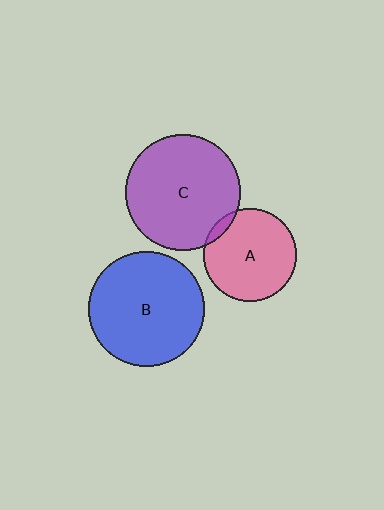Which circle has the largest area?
Circle B (blue).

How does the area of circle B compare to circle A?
Approximately 1.5 times.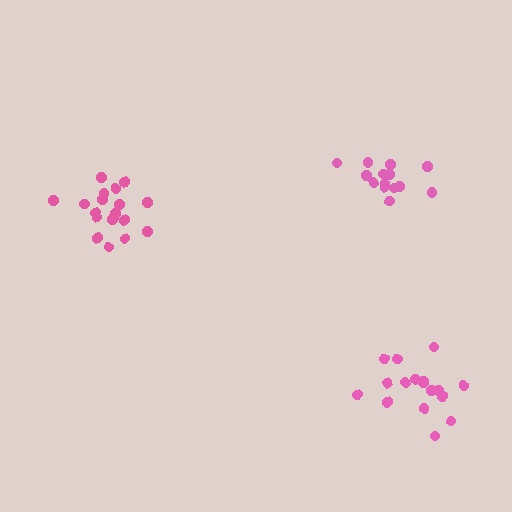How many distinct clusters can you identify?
There are 3 distinct clusters.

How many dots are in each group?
Group 1: 14 dots, Group 2: 17 dots, Group 3: 19 dots (50 total).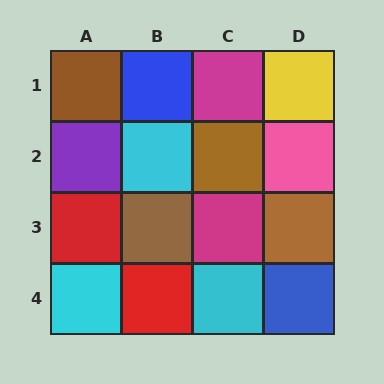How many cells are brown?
4 cells are brown.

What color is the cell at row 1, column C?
Magenta.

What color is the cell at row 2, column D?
Pink.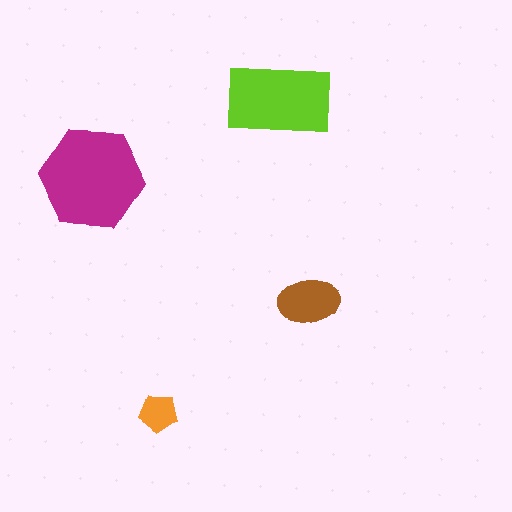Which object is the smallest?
The orange pentagon.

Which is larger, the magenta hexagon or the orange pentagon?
The magenta hexagon.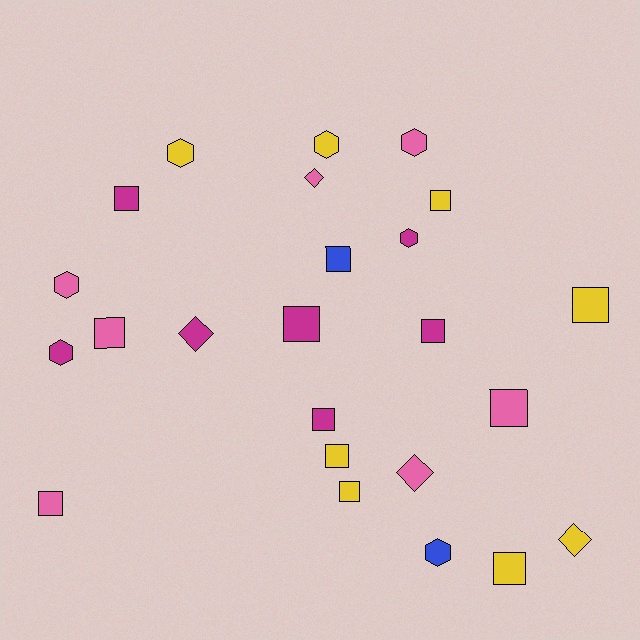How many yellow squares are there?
There are 5 yellow squares.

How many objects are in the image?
There are 24 objects.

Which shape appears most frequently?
Square, with 13 objects.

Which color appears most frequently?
Yellow, with 8 objects.